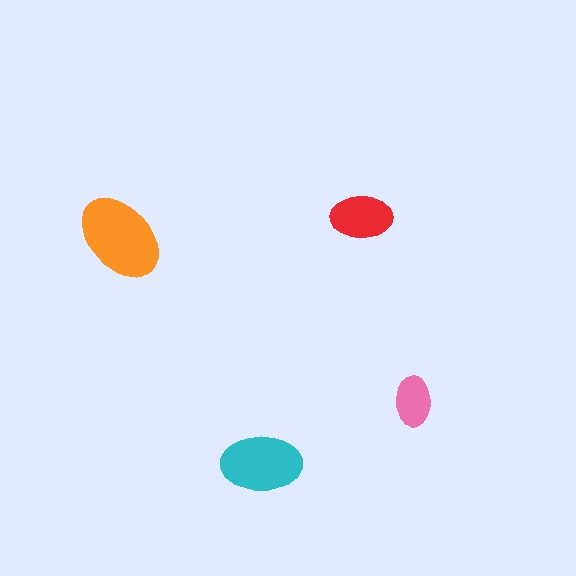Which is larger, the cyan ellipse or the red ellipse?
The cyan one.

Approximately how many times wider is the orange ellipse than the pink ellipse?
About 2 times wider.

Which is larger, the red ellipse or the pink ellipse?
The red one.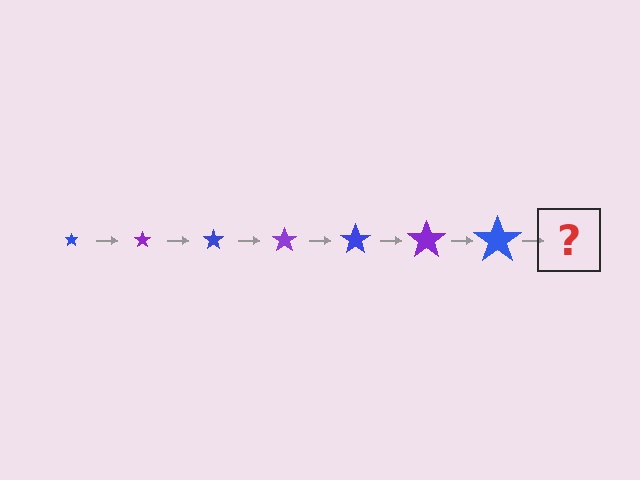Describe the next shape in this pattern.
It should be a purple star, larger than the previous one.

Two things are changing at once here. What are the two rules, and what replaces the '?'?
The two rules are that the star grows larger each step and the color cycles through blue and purple. The '?' should be a purple star, larger than the previous one.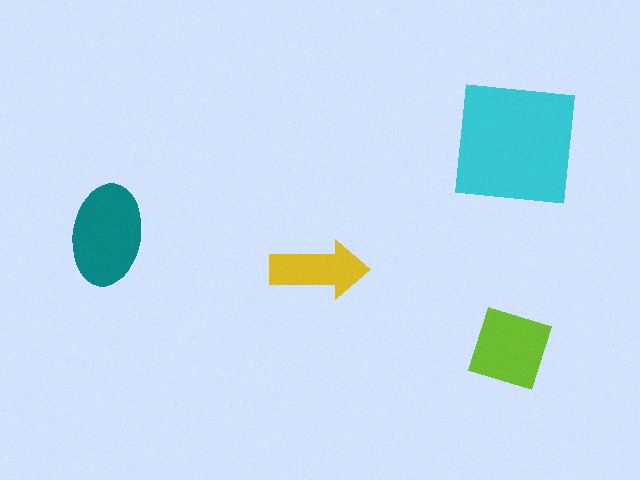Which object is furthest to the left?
The teal ellipse is leftmost.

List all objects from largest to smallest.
The cyan square, the teal ellipse, the lime diamond, the yellow arrow.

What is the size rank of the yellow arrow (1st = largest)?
4th.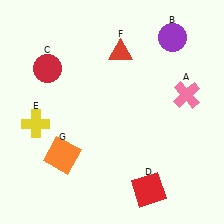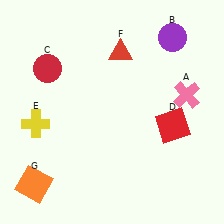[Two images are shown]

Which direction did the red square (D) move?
The red square (D) moved up.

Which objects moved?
The objects that moved are: the red square (D), the orange square (G).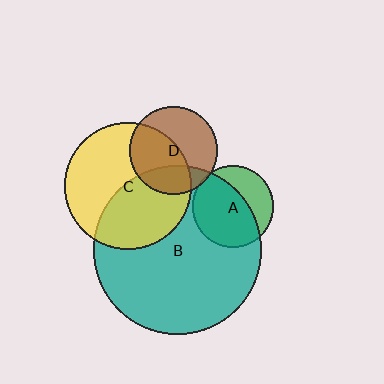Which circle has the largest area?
Circle B (teal).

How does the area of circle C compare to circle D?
Approximately 2.1 times.